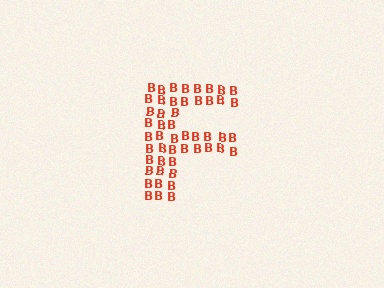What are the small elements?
The small elements are letter B's.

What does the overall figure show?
The overall figure shows the letter F.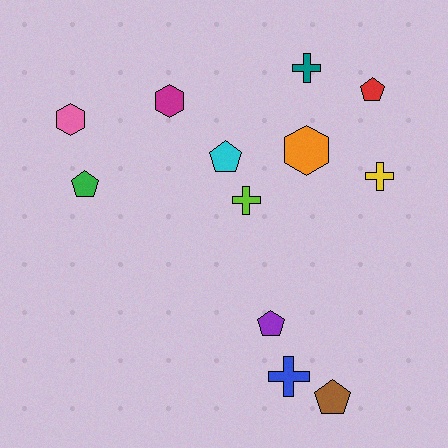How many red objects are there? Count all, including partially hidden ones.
There is 1 red object.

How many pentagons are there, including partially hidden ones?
There are 5 pentagons.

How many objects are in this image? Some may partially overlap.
There are 12 objects.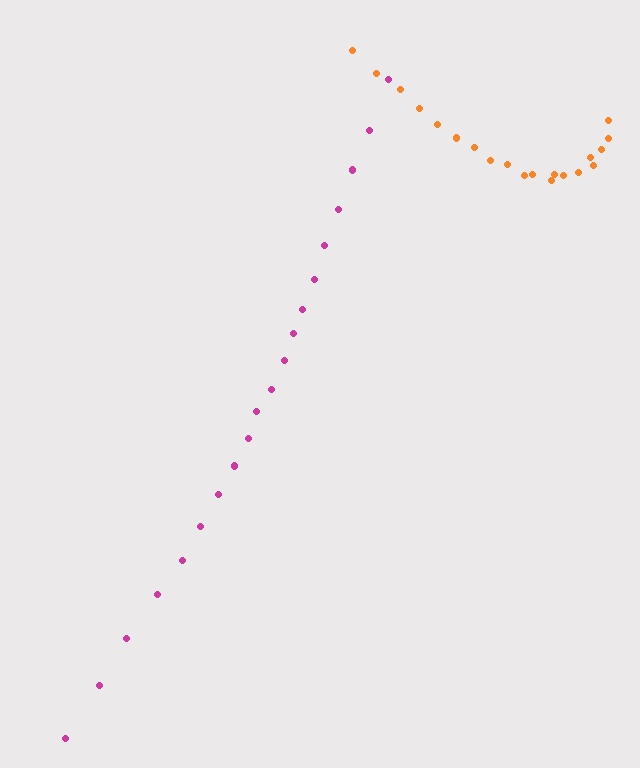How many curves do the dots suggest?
There are 2 distinct paths.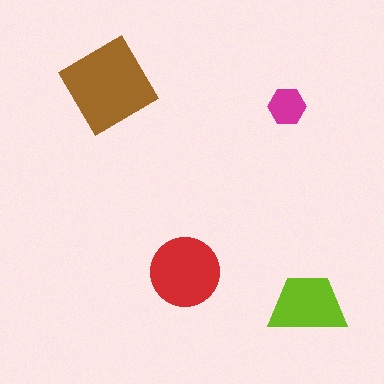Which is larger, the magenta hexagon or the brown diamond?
The brown diamond.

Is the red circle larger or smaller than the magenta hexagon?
Larger.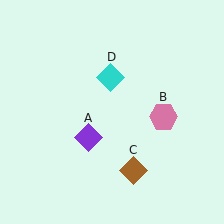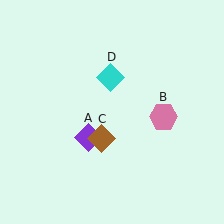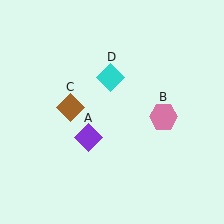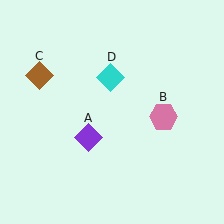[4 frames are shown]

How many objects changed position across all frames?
1 object changed position: brown diamond (object C).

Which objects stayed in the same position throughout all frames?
Purple diamond (object A) and pink hexagon (object B) and cyan diamond (object D) remained stationary.